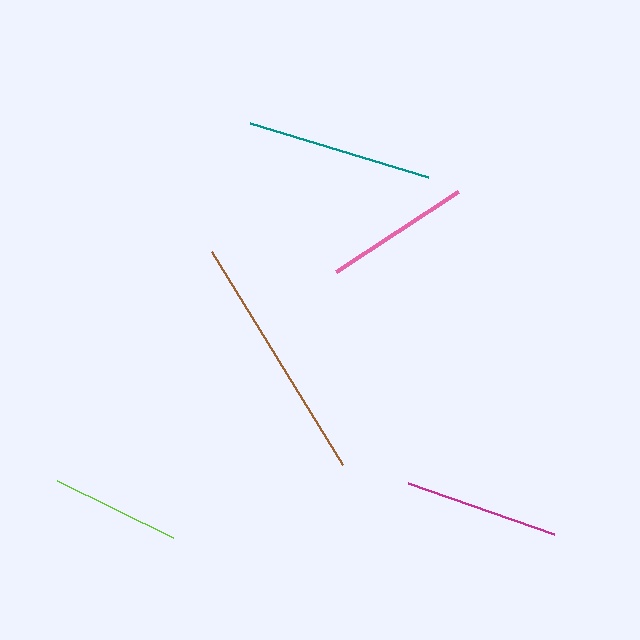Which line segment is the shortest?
The lime line is the shortest at approximately 129 pixels.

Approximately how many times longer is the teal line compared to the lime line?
The teal line is approximately 1.4 times the length of the lime line.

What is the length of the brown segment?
The brown segment is approximately 250 pixels long.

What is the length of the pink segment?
The pink segment is approximately 146 pixels long.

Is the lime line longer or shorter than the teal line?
The teal line is longer than the lime line.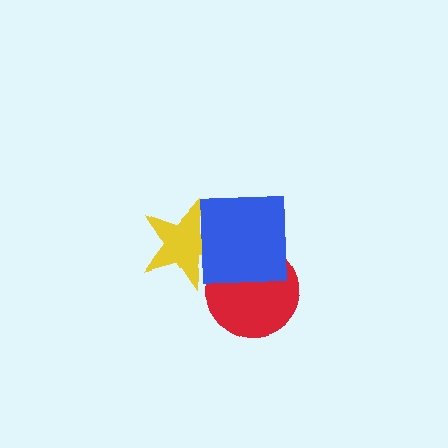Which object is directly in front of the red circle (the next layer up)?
The yellow star is directly in front of the red circle.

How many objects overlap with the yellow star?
2 objects overlap with the yellow star.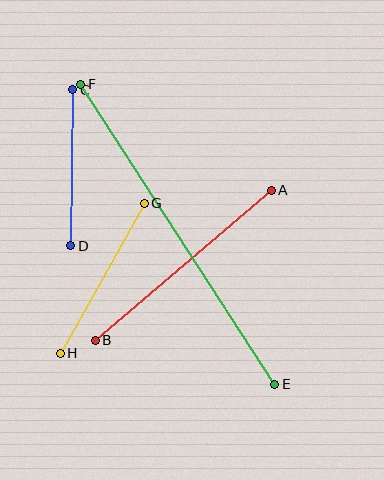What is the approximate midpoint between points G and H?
The midpoint is at approximately (102, 278) pixels.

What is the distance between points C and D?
The distance is approximately 156 pixels.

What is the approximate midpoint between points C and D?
The midpoint is at approximately (71, 168) pixels.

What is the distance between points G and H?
The distance is approximately 172 pixels.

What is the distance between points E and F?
The distance is approximately 358 pixels.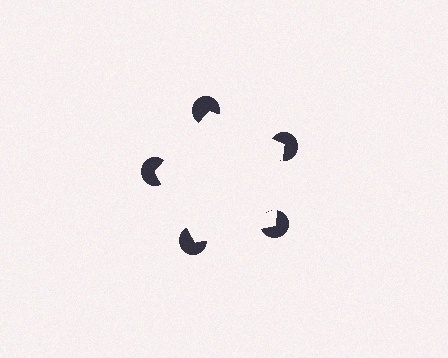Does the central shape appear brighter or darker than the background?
It typically appears slightly brighter than the background, even though no actual brightness change is drawn.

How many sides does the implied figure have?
5 sides.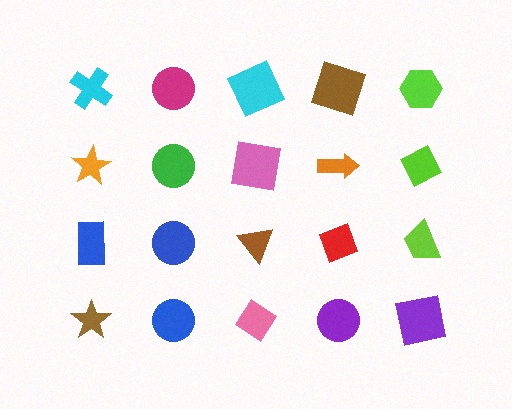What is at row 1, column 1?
A cyan cross.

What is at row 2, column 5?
A lime diamond.